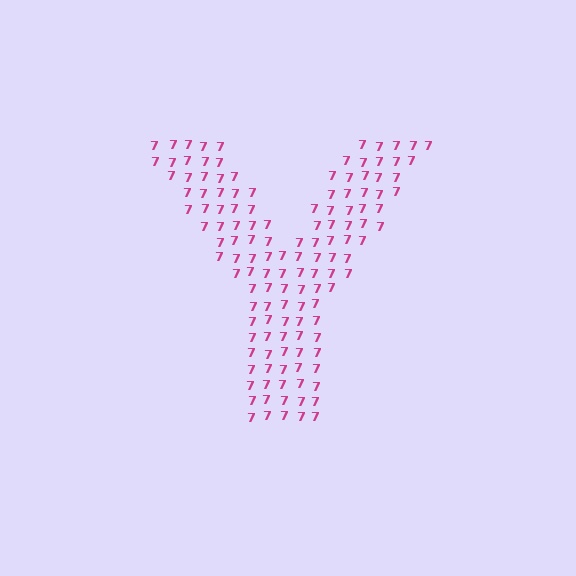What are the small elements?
The small elements are digit 7's.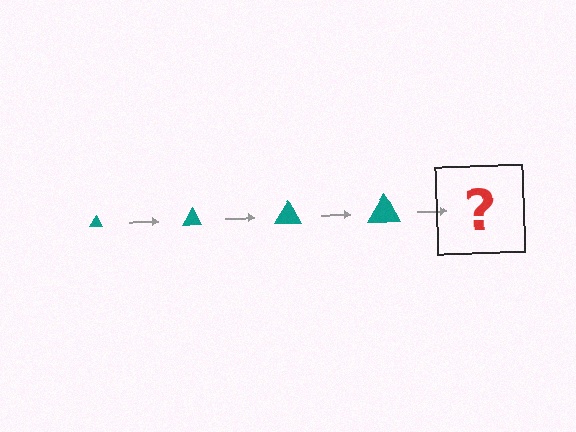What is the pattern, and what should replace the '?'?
The pattern is that the triangle gets progressively larger each step. The '?' should be a teal triangle, larger than the previous one.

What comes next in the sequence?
The next element should be a teal triangle, larger than the previous one.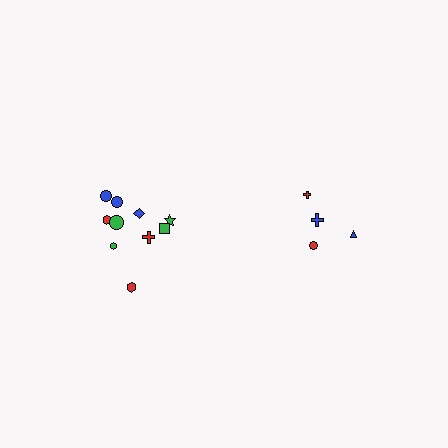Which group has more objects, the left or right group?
The left group.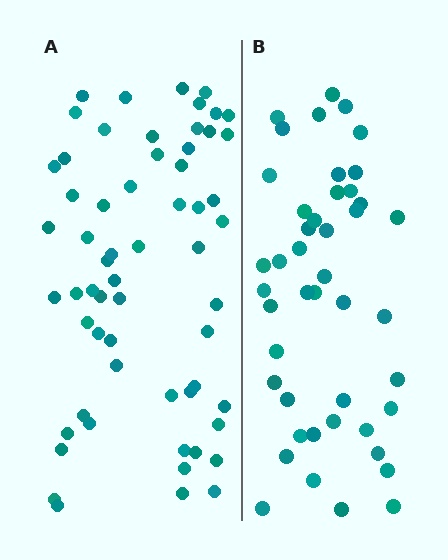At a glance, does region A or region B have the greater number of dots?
Region A (the left region) has more dots.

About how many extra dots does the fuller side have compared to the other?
Region A has approximately 15 more dots than region B.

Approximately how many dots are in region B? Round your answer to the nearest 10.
About 40 dots. (The exact count is 45, which rounds to 40.)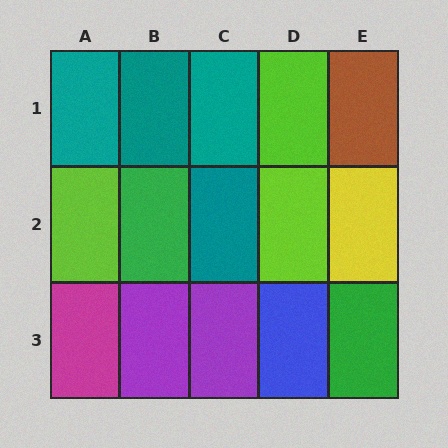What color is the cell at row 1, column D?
Lime.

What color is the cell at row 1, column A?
Teal.